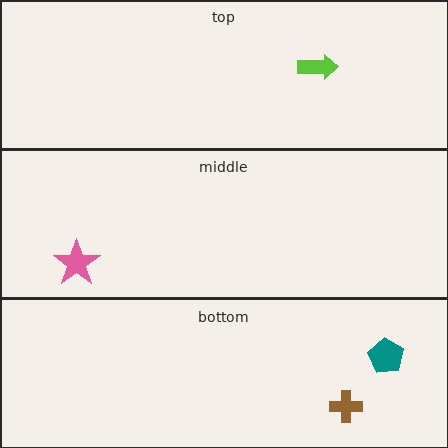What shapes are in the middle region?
The pink star.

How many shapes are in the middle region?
1.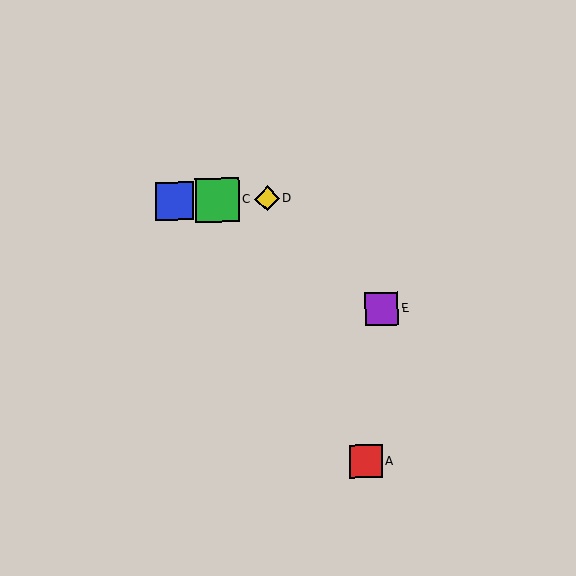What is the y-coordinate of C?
Object C is at y≈200.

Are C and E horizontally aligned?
No, C is at y≈200 and E is at y≈309.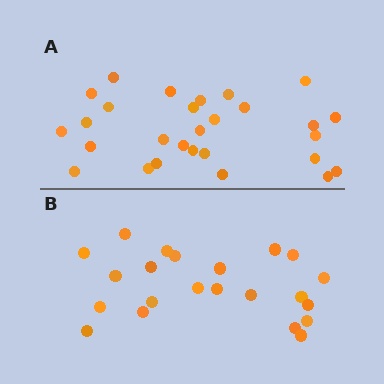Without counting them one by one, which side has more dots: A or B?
Region A (the top region) has more dots.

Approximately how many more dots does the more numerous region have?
Region A has about 6 more dots than region B.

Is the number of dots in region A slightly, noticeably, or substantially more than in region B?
Region A has noticeably more, but not dramatically so. The ratio is roughly 1.3 to 1.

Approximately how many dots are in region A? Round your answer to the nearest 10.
About 30 dots. (The exact count is 28, which rounds to 30.)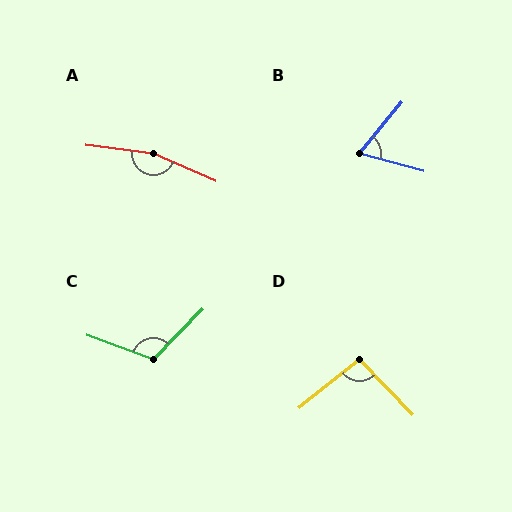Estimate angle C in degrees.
Approximately 114 degrees.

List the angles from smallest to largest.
B (66°), D (95°), C (114°), A (163°).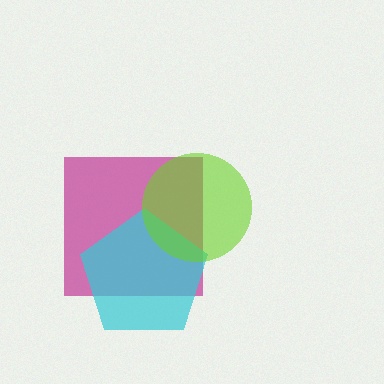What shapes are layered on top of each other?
The layered shapes are: a magenta square, a cyan pentagon, a lime circle.